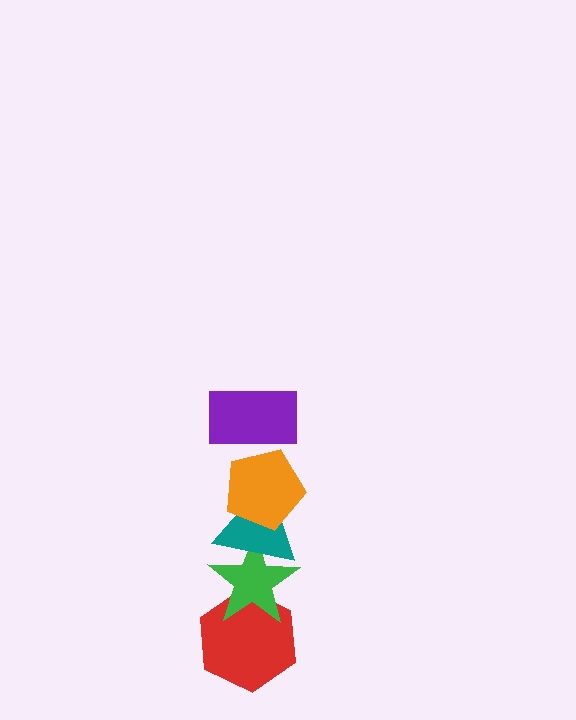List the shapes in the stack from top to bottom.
From top to bottom: the purple rectangle, the orange pentagon, the teal triangle, the green star, the red hexagon.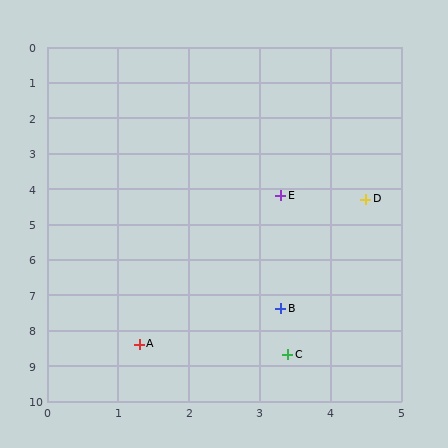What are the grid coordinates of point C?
Point C is at approximately (3.4, 8.7).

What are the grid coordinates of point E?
Point E is at approximately (3.3, 4.2).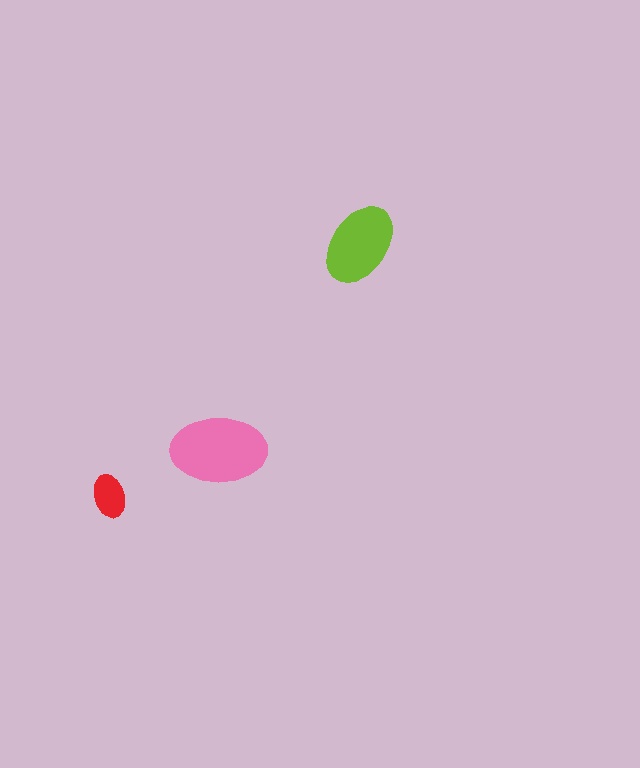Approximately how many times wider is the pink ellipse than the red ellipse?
About 2 times wider.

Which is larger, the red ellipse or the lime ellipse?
The lime one.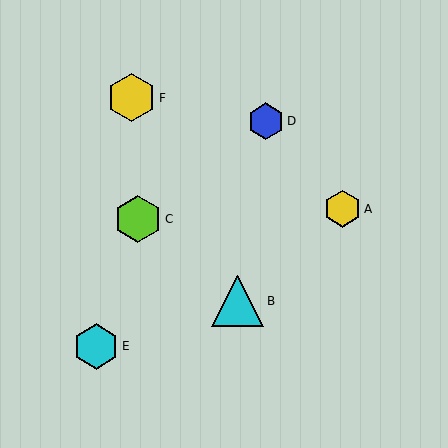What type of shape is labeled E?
Shape E is a cyan hexagon.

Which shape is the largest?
The cyan triangle (labeled B) is the largest.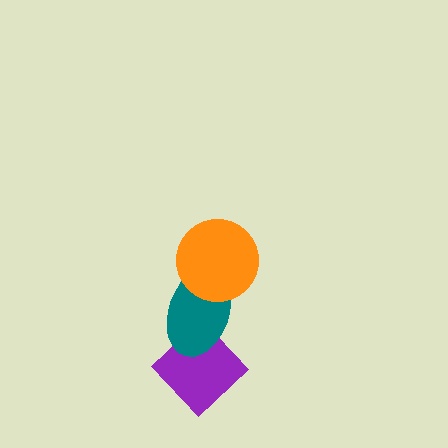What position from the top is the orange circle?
The orange circle is 1st from the top.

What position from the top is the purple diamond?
The purple diamond is 3rd from the top.